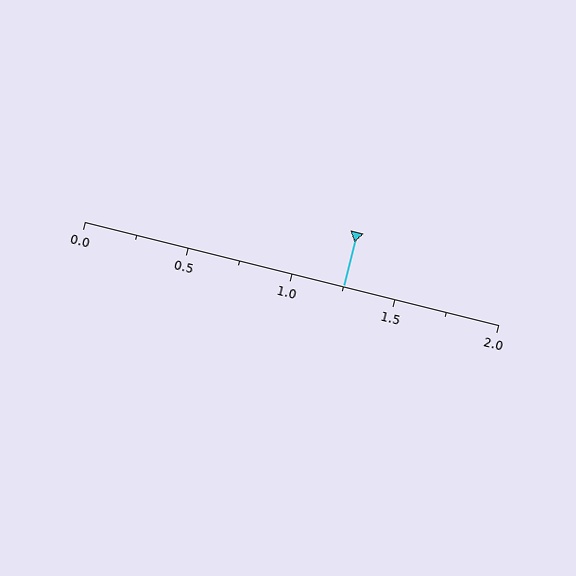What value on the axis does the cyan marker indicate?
The marker indicates approximately 1.25.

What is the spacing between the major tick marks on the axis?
The major ticks are spaced 0.5 apart.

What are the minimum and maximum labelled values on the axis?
The axis runs from 0.0 to 2.0.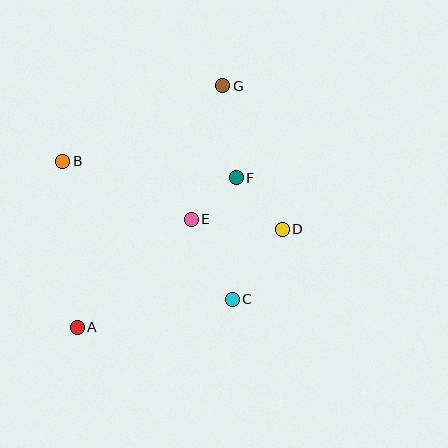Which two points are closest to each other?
Points E and F are closest to each other.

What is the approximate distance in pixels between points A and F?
The distance between A and F is approximately 219 pixels.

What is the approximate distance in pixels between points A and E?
The distance between A and E is approximately 157 pixels.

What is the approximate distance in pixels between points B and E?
The distance between B and E is approximately 141 pixels.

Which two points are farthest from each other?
Points A and G are farthest from each other.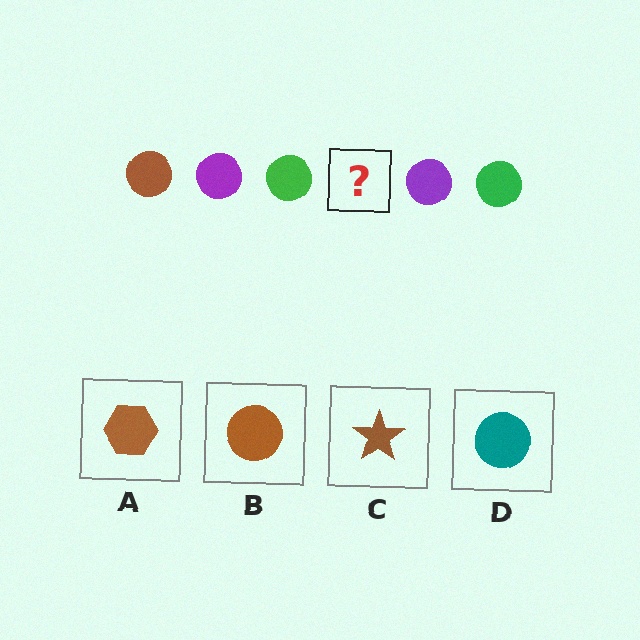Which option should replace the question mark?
Option B.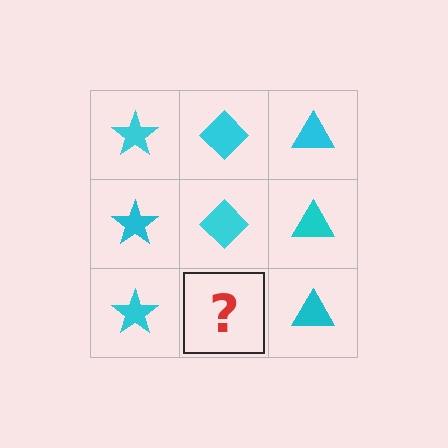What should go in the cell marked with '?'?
The missing cell should contain a cyan diamond.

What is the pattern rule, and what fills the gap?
The rule is that each column has a consistent shape. The gap should be filled with a cyan diamond.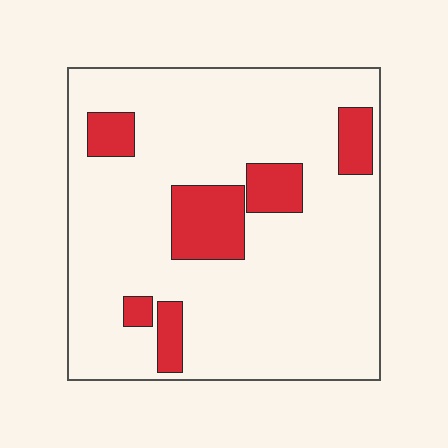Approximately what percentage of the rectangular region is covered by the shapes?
Approximately 15%.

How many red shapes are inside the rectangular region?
6.